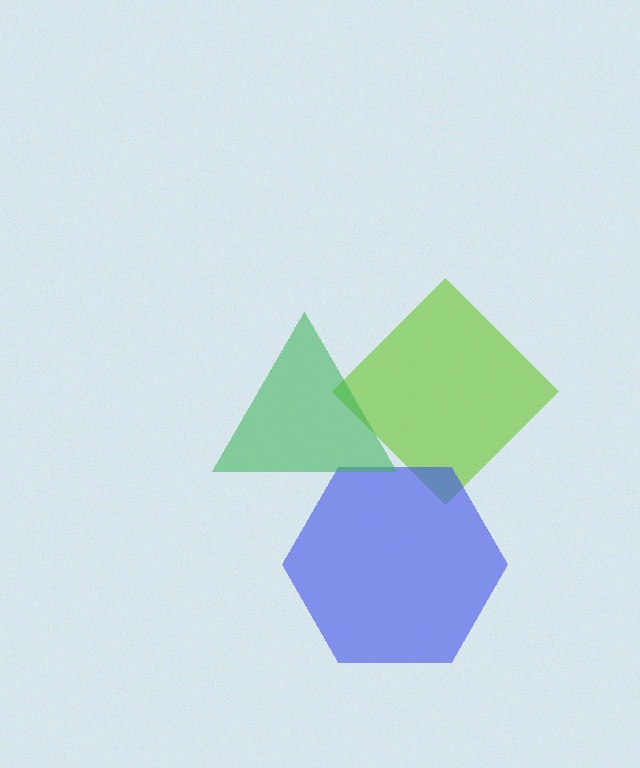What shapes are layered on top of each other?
The layered shapes are: a lime diamond, a blue hexagon, a green triangle.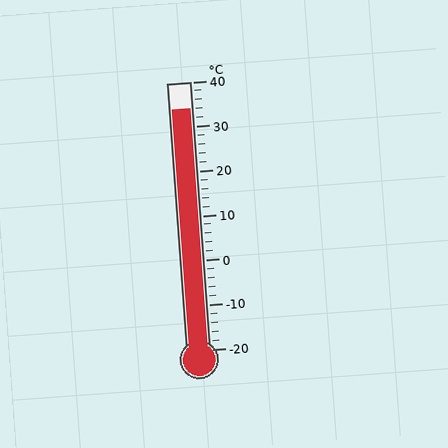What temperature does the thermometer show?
The thermometer shows approximately 34°C.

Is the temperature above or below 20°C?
The temperature is above 20°C.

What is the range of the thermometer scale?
The thermometer scale ranges from -20°C to 40°C.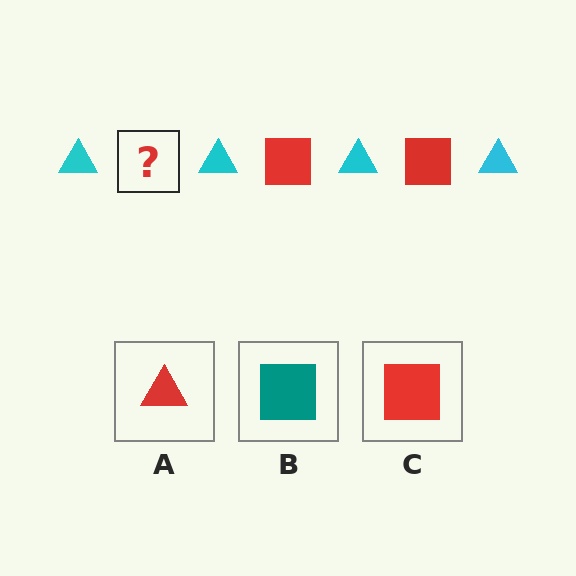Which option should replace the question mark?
Option C.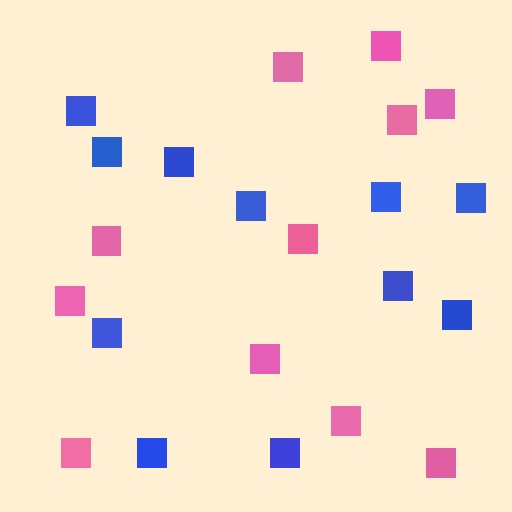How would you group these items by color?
There are 2 groups: one group of blue squares (11) and one group of pink squares (11).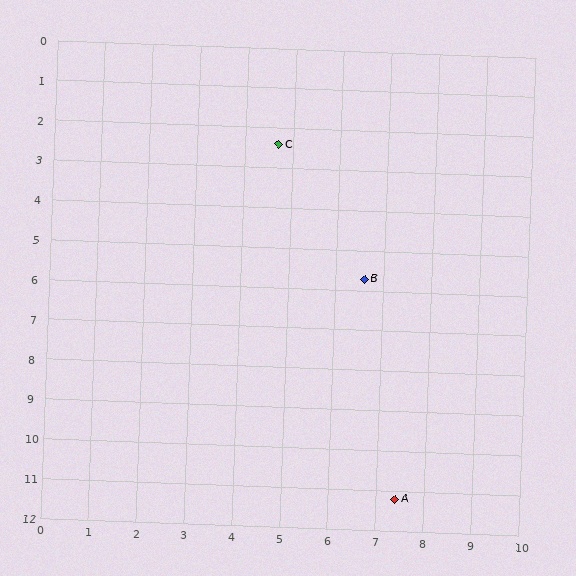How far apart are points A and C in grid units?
Points A and C are about 9.2 grid units apart.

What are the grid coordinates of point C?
Point C is at approximately (4.7, 2.4).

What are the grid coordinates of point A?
Point A is at approximately (7.4, 11.2).